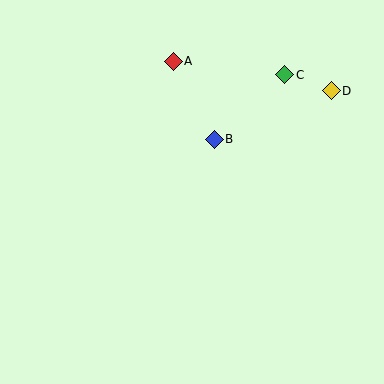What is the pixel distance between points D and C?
The distance between D and C is 49 pixels.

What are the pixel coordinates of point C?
Point C is at (285, 75).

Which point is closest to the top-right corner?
Point D is closest to the top-right corner.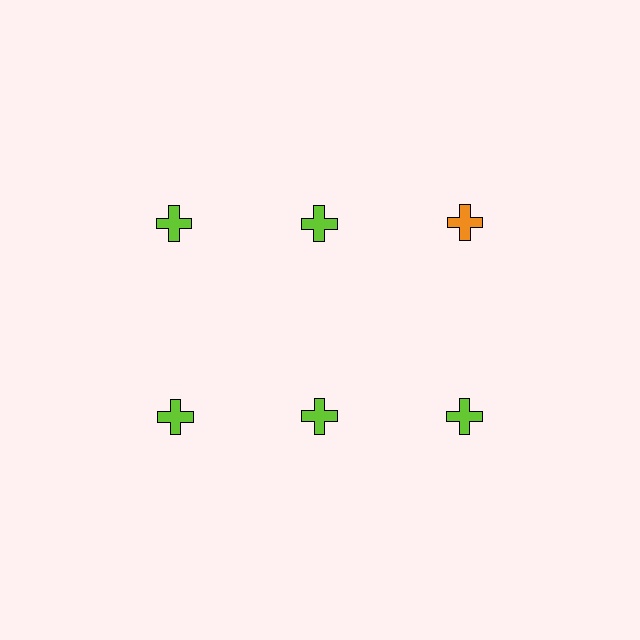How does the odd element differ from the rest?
It has a different color: orange instead of lime.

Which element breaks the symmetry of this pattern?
The orange cross in the top row, center column breaks the symmetry. All other shapes are lime crosses.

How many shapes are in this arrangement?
There are 6 shapes arranged in a grid pattern.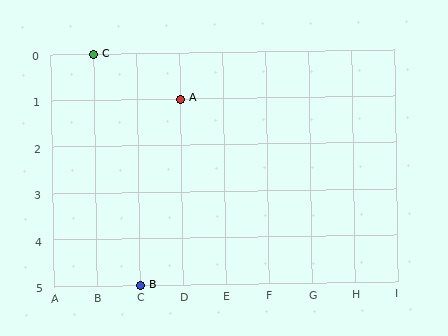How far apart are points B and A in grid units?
Points B and A are 1 column and 4 rows apart (about 4.1 grid units diagonally).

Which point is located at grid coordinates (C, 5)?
Point B is at (C, 5).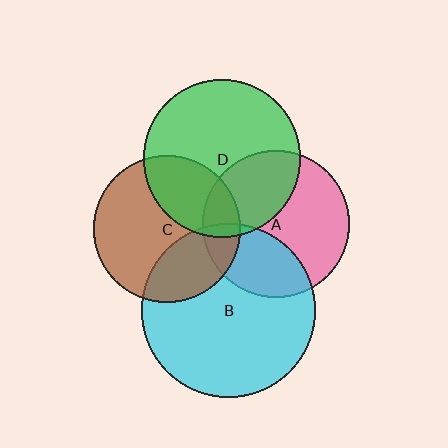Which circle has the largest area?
Circle B (cyan).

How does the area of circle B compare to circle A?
Approximately 1.4 times.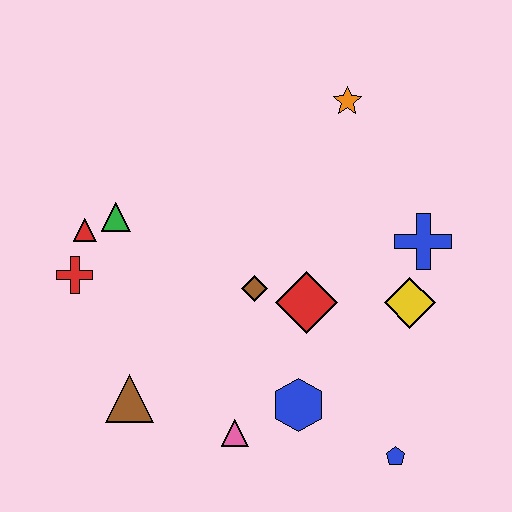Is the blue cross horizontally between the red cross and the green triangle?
No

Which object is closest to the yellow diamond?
The blue cross is closest to the yellow diamond.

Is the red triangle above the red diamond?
Yes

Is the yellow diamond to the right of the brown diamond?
Yes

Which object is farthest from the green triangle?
The blue pentagon is farthest from the green triangle.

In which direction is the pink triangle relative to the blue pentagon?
The pink triangle is to the left of the blue pentagon.